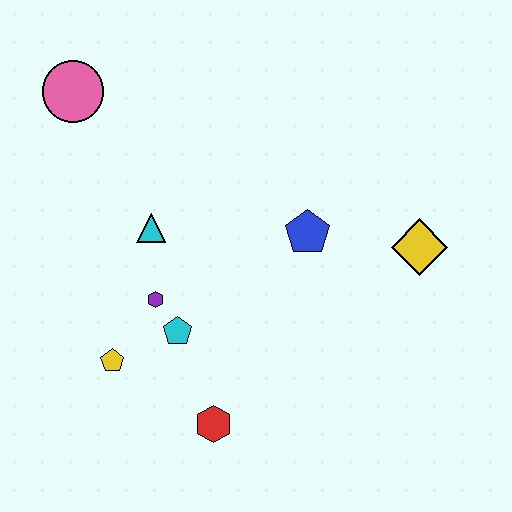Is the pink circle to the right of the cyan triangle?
No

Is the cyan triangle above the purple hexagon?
Yes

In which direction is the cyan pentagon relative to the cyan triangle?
The cyan pentagon is below the cyan triangle.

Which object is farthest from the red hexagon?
The pink circle is farthest from the red hexagon.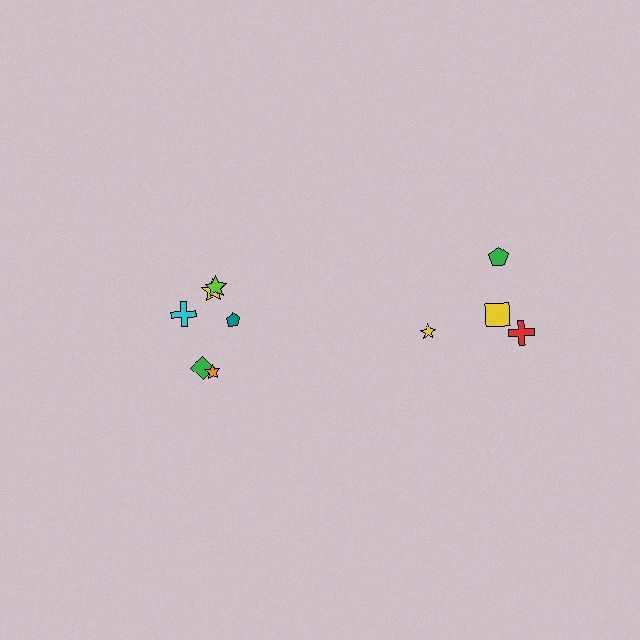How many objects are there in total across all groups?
There are 10 objects.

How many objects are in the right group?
There are 4 objects.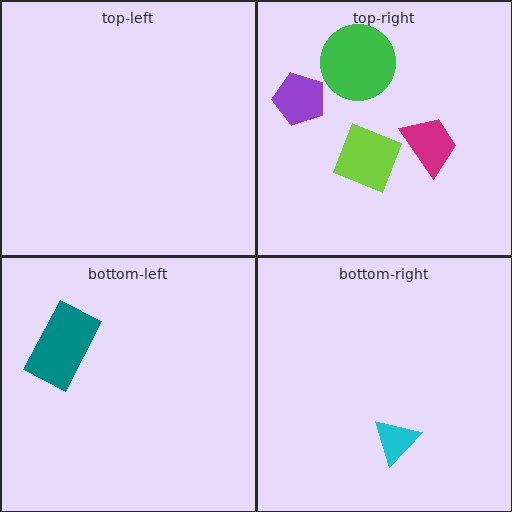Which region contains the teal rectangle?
The bottom-left region.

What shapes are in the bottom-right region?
The cyan triangle.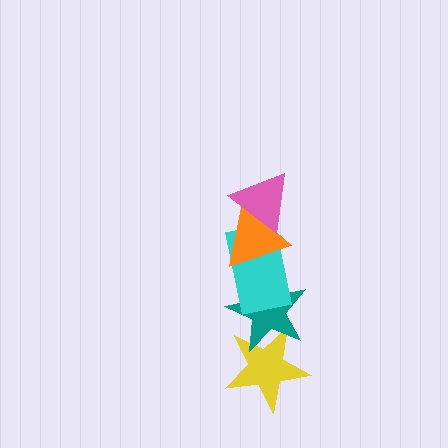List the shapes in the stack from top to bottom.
From top to bottom: the pink triangle, the orange triangle, the cyan rectangle, the teal star, the yellow star.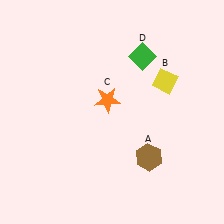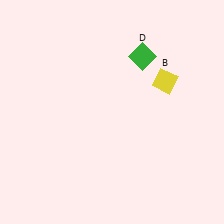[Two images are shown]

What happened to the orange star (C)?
The orange star (C) was removed in Image 2. It was in the top-left area of Image 1.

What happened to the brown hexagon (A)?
The brown hexagon (A) was removed in Image 2. It was in the bottom-right area of Image 1.